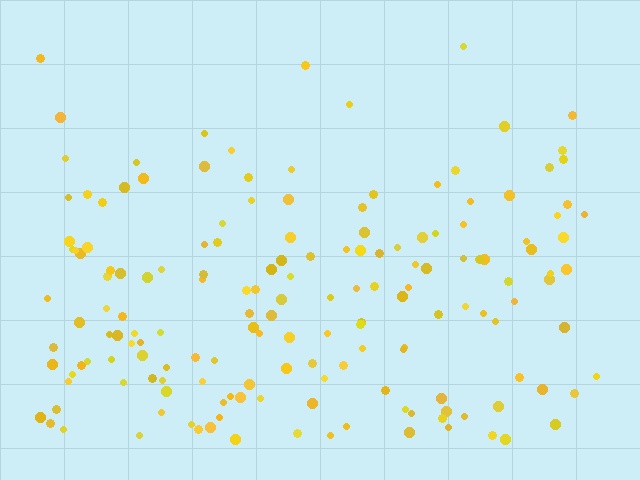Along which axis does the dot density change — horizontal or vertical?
Vertical.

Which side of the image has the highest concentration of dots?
The bottom.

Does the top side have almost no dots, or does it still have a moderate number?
Still a moderate number, just noticeably fewer than the bottom.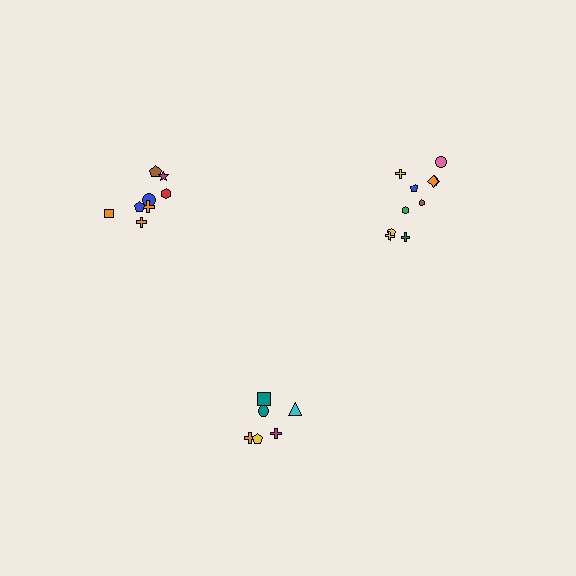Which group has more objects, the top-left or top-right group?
The top-right group.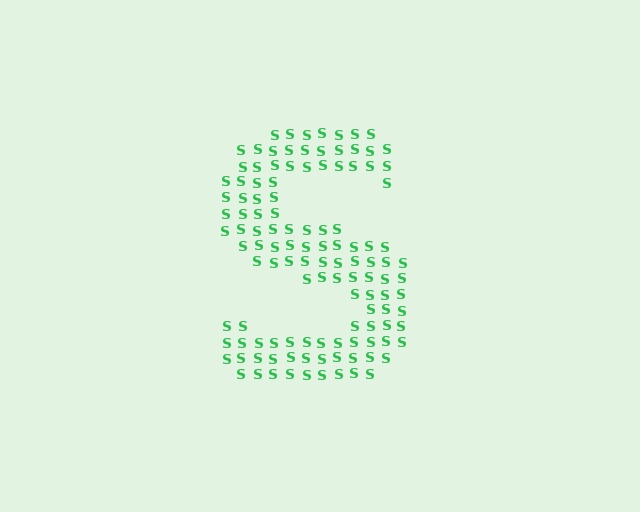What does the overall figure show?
The overall figure shows the letter S.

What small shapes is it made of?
It is made of small letter S's.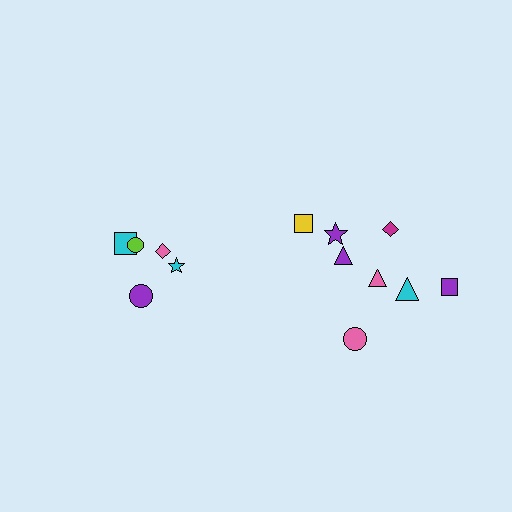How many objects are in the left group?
There are 5 objects.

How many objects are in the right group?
There are 8 objects.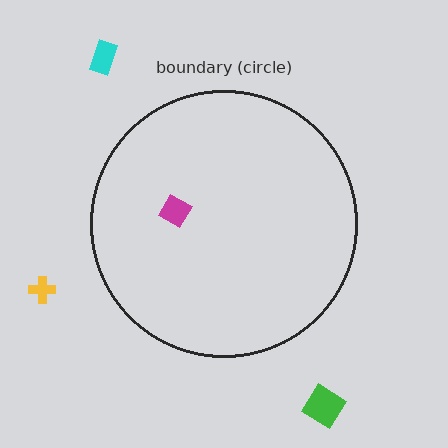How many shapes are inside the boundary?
1 inside, 3 outside.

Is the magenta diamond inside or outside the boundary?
Inside.